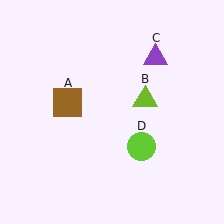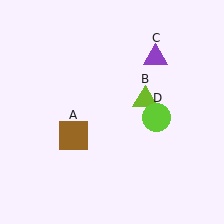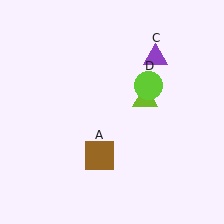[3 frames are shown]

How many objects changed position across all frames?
2 objects changed position: brown square (object A), lime circle (object D).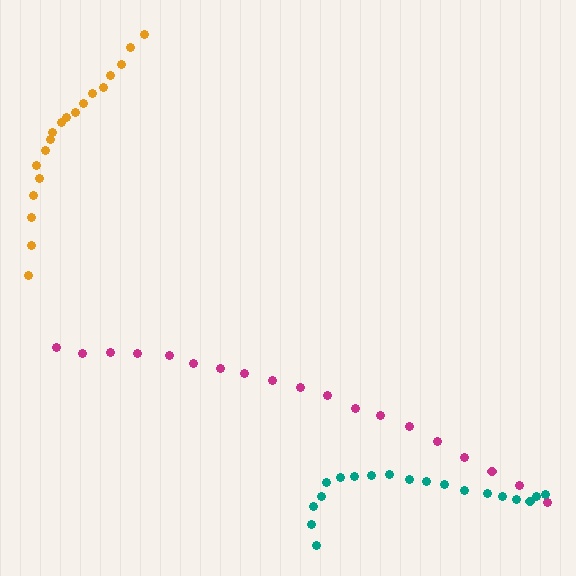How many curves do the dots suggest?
There are 3 distinct paths.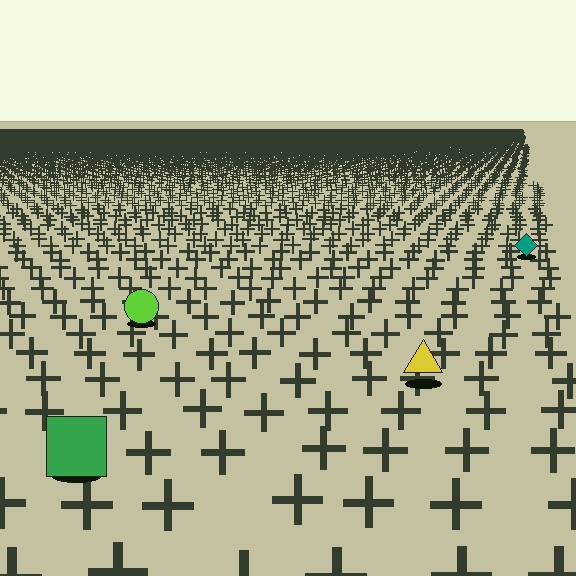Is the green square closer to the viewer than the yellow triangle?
Yes. The green square is closer — you can tell from the texture gradient: the ground texture is coarser near it.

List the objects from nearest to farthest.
From nearest to farthest: the green square, the yellow triangle, the lime circle, the teal diamond.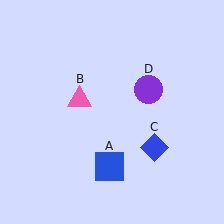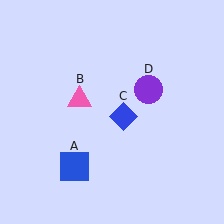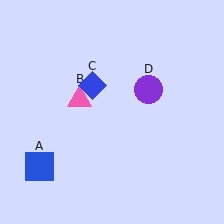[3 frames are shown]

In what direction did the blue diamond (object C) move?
The blue diamond (object C) moved up and to the left.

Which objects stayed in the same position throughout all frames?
Pink triangle (object B) and purple circle (object D) remained stationary.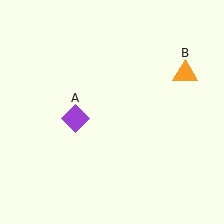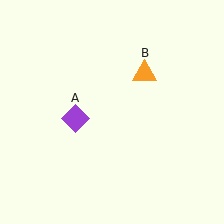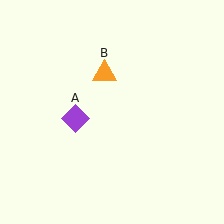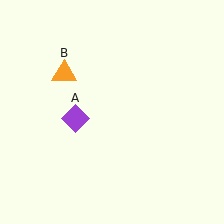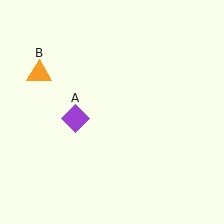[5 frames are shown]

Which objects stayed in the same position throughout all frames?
Purple diamond (object A) remained stationary.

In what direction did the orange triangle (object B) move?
The orange triangle (object B) moved left.